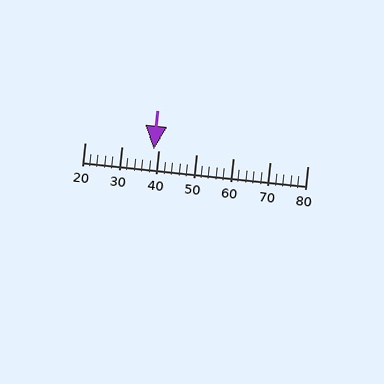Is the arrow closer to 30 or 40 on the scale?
The arrow is closer to 40.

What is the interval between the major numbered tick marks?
The major tick marks are spaced 10 units apart.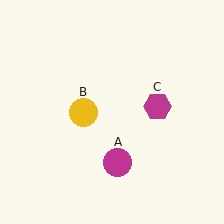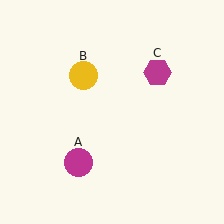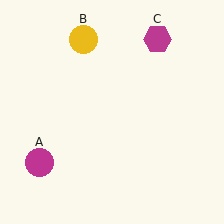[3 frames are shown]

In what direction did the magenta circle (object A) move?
The magenta circle (object A) moved left.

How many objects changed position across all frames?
3 objects changed position: magenta circle (object A), yellow circle (object B), magenta hexagon (object C).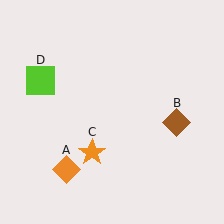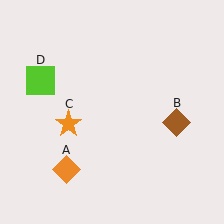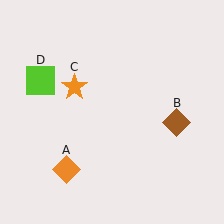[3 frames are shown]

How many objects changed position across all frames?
1 object changed position: orange star (object C).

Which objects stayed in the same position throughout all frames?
Orange diamond (object A) and brown diamond (object B) and lime square (object D) remained stationary.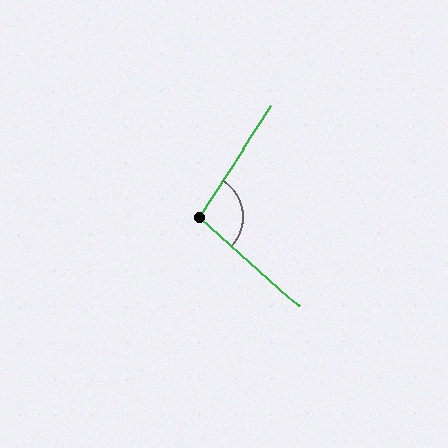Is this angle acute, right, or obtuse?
It is obtuse.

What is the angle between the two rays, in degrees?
Approximately 99 degrees.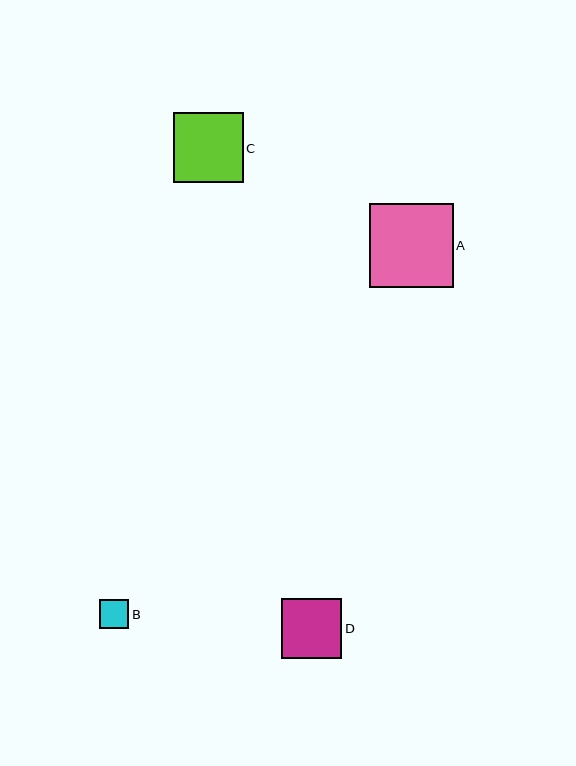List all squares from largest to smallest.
From largest to smallest: A, C, D, B.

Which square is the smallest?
Square B is the smallest with a size of approximately 29 pixels.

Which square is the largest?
Square A is the largest with a size of approximately 84 pixels.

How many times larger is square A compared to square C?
Square A is approximately 1.2 times the size of square C.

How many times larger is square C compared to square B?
Square C is approximately 2.4 times the size of square B.